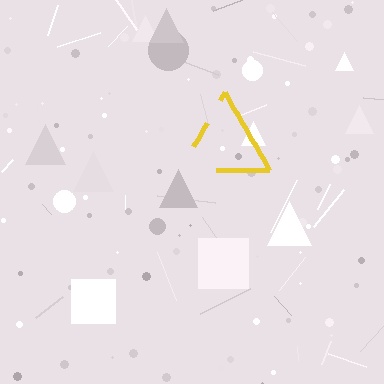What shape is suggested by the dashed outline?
The dashed outline suggests a triangle.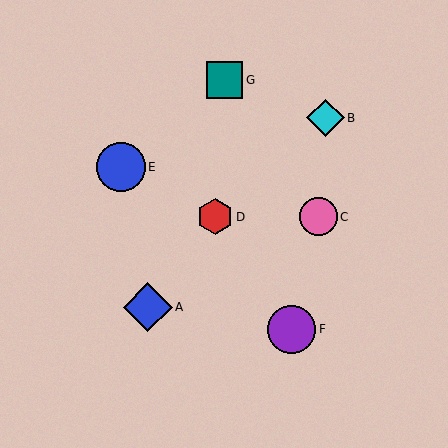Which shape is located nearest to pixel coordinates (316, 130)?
The cyan diamond (labeled B) at (325, 118) is nearest to that location.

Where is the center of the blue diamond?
The center of the blue diamond is at (148, 307).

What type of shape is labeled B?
Shape B is a cyan diamond.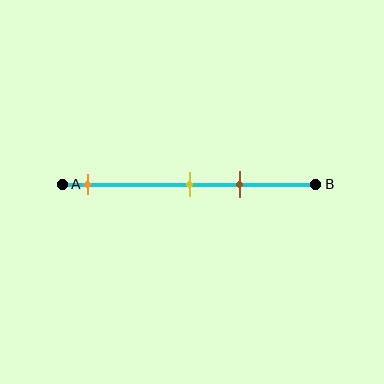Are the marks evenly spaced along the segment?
No, the marks are not evenly spaced.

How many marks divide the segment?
There are 3 marks dividing the segment.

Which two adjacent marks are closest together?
The yellow and brown marks are the closest adjacent pair.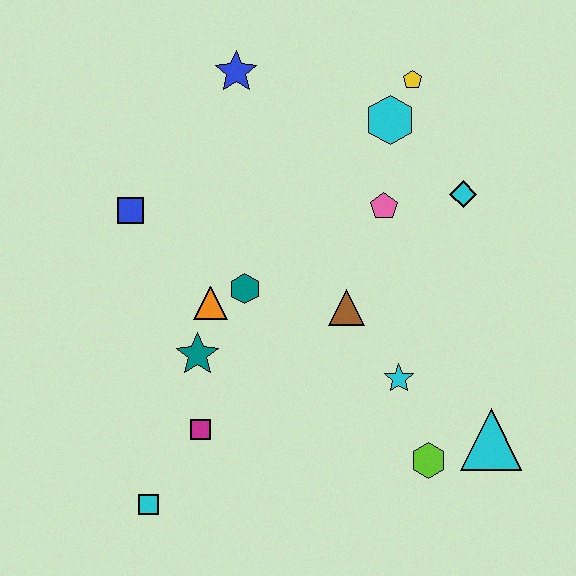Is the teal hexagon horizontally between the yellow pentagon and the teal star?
Yes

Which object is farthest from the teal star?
The yellow pentagon is farthest from the teal star.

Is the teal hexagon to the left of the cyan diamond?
Yes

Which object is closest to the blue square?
The orange triangle is closest to the blue square.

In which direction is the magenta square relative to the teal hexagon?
The magenta square is below the teal hexagon.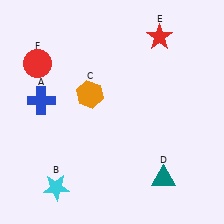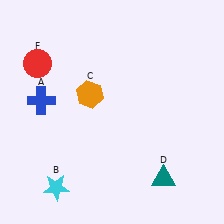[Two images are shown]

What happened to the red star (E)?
The red star (E) was removed in Image 2. It was in the top-right area of Image 1.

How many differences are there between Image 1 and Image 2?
There is 1 difference between the two images.